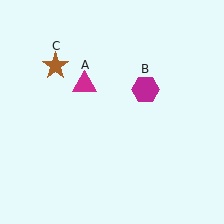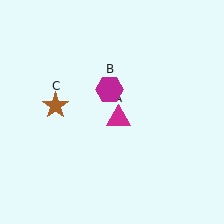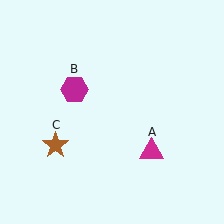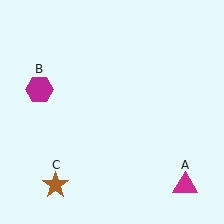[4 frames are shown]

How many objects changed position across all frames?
3 objects changed position: magenta triangle (object A), magenta hexagon (object B), brown star (object C).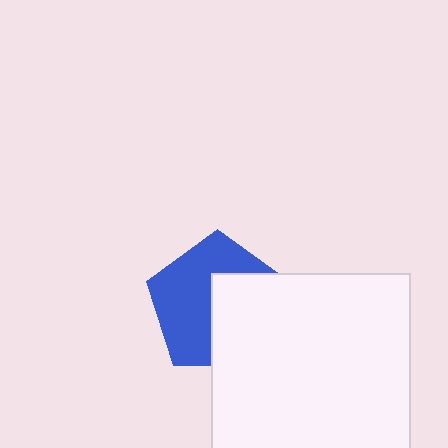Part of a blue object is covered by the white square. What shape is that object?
It is a pentagon.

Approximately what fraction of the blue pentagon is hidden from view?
Roughly 44% of the blue pentagon is hidden behind the white square.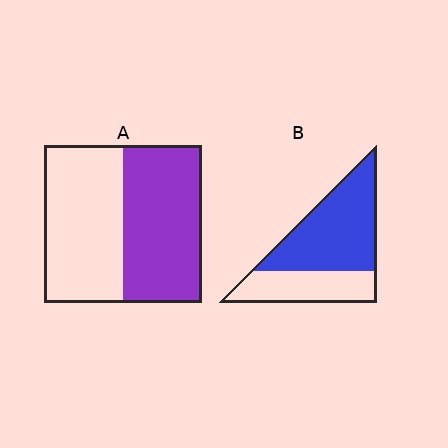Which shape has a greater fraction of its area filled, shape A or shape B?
Shape B.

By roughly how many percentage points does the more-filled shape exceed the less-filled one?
By roughly 15 percentage points (B over A).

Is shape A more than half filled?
Roughly half.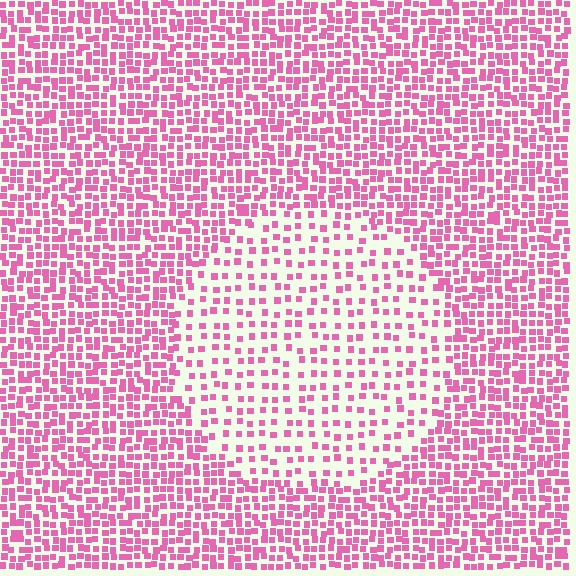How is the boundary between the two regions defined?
The boundary is defined by a change in element density (approximately 2.1x ratio). All elements are the same color, size, and shape.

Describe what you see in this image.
The image contains small pink elements arranged at two different densities. A circle-shaped region is visible where the elements are less densely packed than the surrounding area.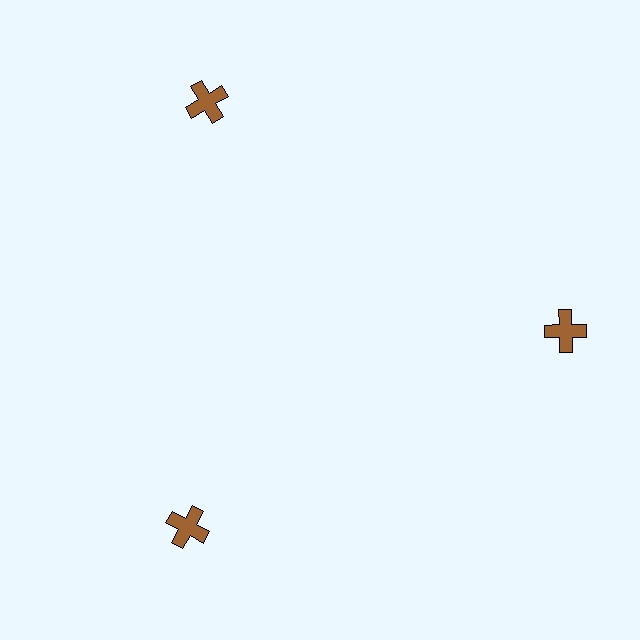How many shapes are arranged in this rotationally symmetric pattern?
There are 3 shapes, arranged in 3 groups of 1.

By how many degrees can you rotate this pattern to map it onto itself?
The pattern maps onto itself every 120 degrees of rotation.